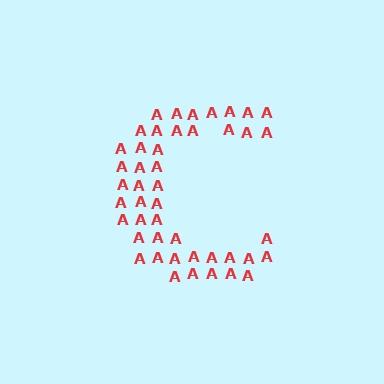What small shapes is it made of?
It is made of small letter A's.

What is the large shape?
The large shape is the letter C.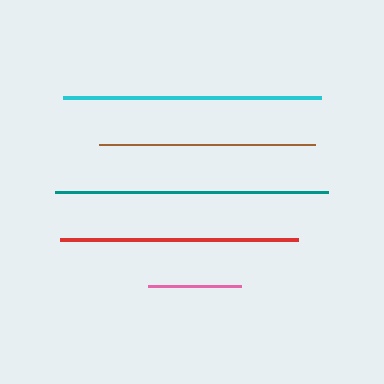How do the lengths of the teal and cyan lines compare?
The teal and cyan lines are approximately the same length.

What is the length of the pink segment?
The pink segment is approximately 94 pixels long.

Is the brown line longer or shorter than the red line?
The red line is longer than the brown line.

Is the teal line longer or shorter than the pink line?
The teal line is longer than the pink line.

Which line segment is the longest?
The teal line is the longest at approximately 273 pixels.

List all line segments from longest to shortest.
From longest to shortest: teal, cyan, red, brown, pink.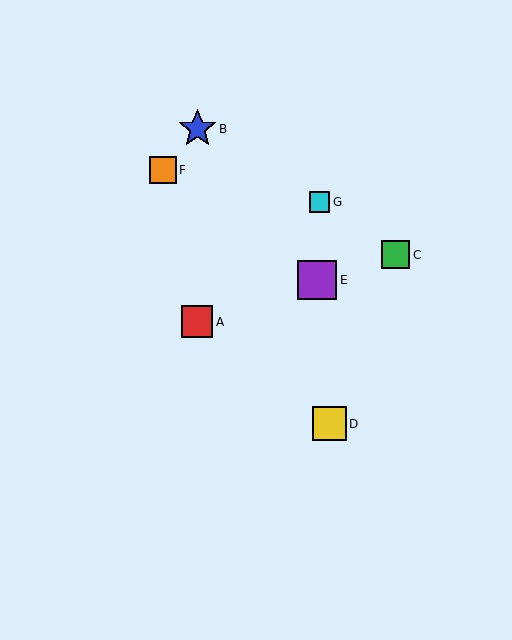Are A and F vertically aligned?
No, A is at x≈197 and F is at x≈163.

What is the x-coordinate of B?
Object B is at x≈197.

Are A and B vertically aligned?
Yes, both are at x≈197.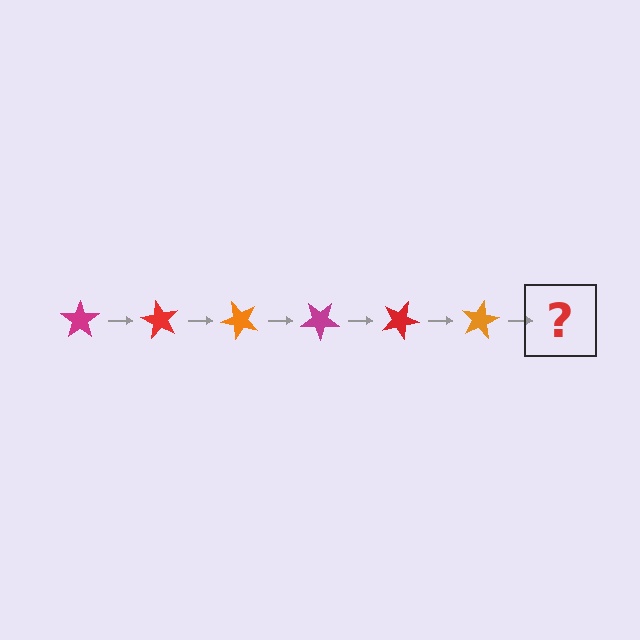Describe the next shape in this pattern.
It should be a magenta star, rotated 360 degrees from the start.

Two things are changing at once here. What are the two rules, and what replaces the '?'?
The two rules are that it rotates 60 degrees each step and the color cycles through magenta, red, and orange. The '?' should be a magenta star, rotated 360 degrees from the start.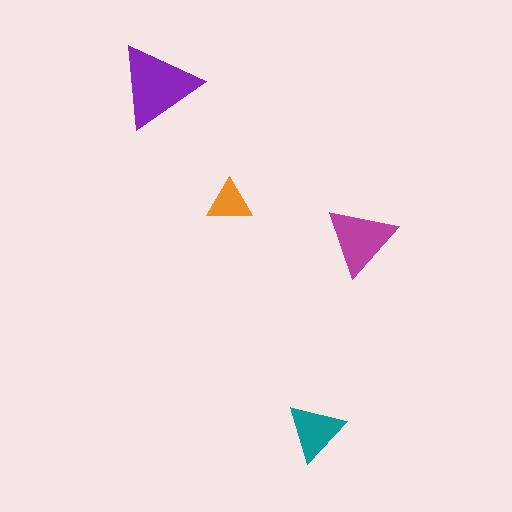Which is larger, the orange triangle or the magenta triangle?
The magenta one.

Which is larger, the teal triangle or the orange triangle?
The teal one.